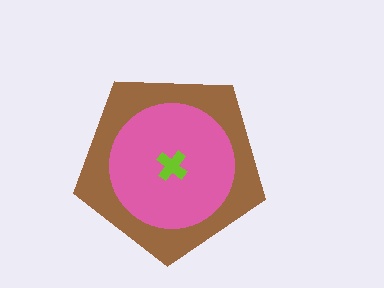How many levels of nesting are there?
3.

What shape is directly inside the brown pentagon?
The pink circle.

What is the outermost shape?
The brown pentagon.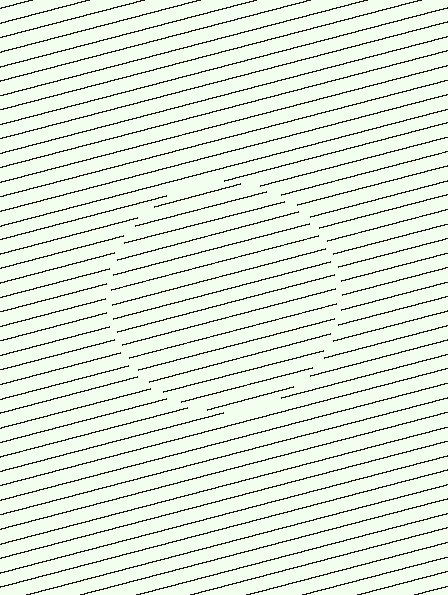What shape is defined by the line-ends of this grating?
An illusory circle. The interior of the shape contains the same grating, shifted by half a period — the contour is defined by the phase discontinuity where line-ends from the inner and outer gratings abut.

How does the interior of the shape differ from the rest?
The interior of the shape contains the same grating, shifted by half a period — the contour is defined by the phase discontinuity where line-ends from the inner and outer gratings abut.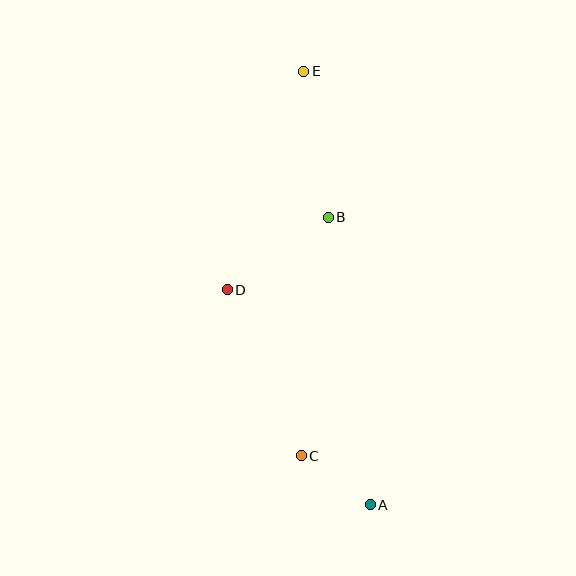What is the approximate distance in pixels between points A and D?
The distance between A and D is approximately 258 pixels.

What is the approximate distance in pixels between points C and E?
The distance between C and E is approximately 384 pixels.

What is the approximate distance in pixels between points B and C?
The distance between B and C is approximately 240 pixels.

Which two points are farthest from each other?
Points A and E are farthest from each other.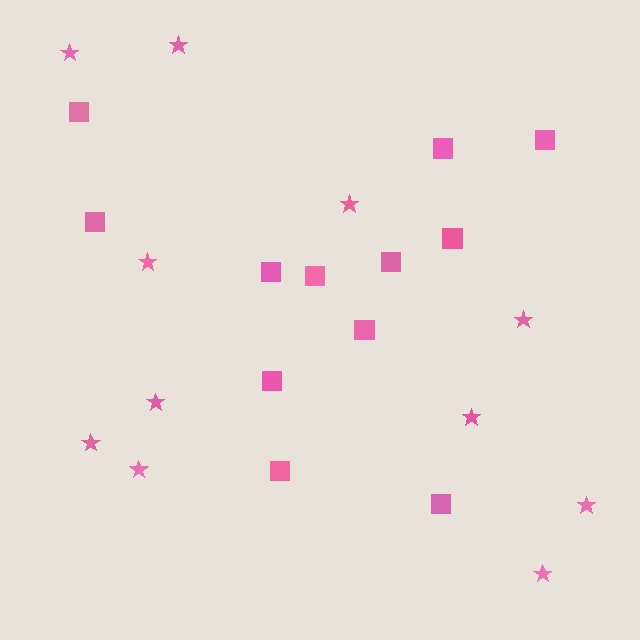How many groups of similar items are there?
There are 2 groups: one group of squares (12) and one group of stars (11).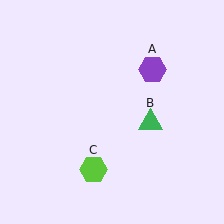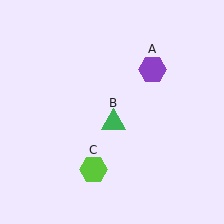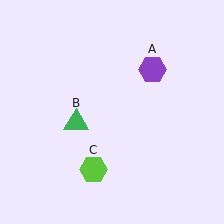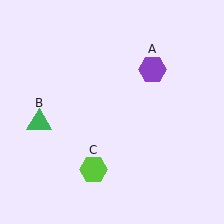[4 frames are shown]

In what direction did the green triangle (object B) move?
The green triangle (object B) moved left.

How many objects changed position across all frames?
1 object changed position: green triangle (object B).